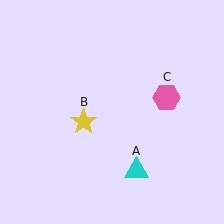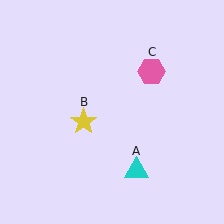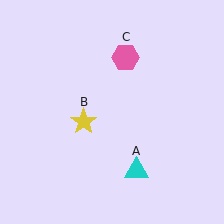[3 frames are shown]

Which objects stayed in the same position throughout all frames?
Cyan triangle (object A) and yellow star (object B) remained stationary.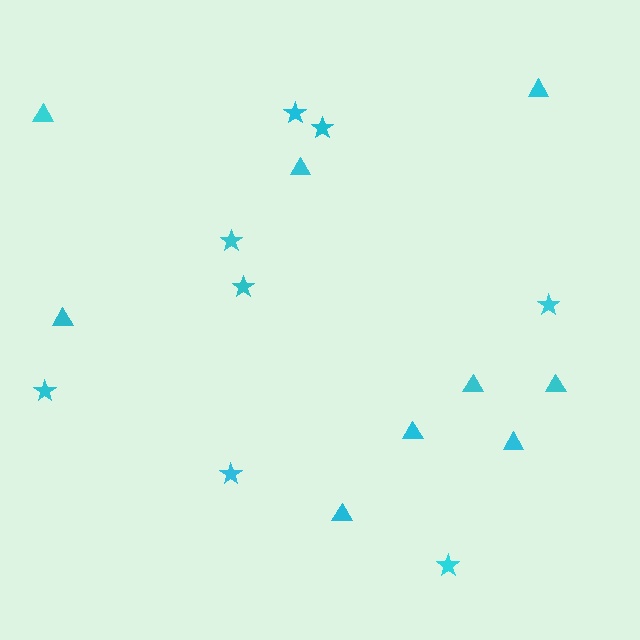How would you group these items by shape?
There are 2 groups: one group of stars (8) and one group of triangles (9).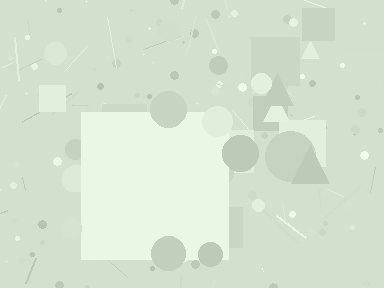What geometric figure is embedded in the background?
A square is embedded in the background.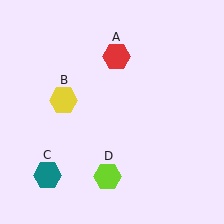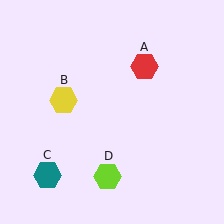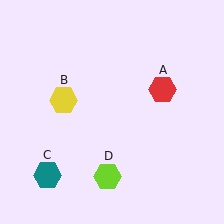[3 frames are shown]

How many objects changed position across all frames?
1 object changed position: red hexagon (object A).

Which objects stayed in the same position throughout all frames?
Yellow hexagon (object B) and teal hexagon (object C) and lime hexagon (object D) remained stationary.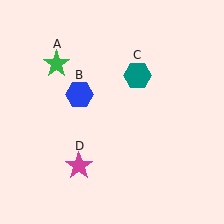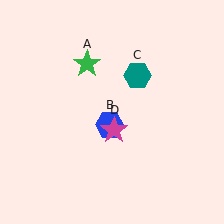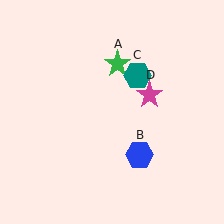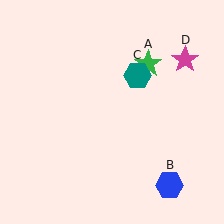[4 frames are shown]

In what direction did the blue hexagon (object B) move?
The blue hexagon (object B) moved down and to the right.